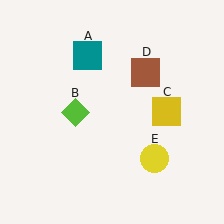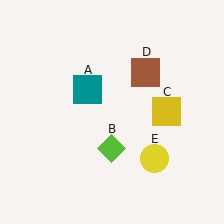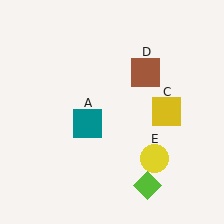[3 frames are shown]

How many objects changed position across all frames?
2 objects changed position: teal square (object A), lime diamond (object B).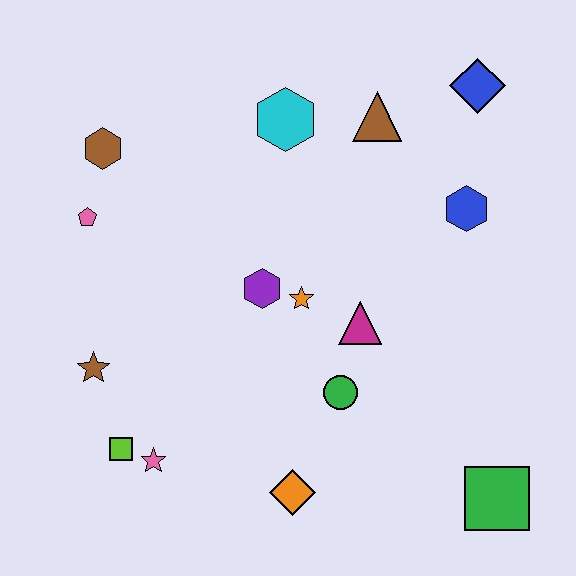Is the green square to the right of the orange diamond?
Yes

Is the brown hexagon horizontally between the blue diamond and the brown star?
Yes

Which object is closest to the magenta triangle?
The orange star is closest to the magenta triangle.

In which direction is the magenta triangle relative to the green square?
The magenta triangle is above the green square.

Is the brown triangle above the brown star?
Yes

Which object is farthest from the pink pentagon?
The green square is farthest from the pink pentagon.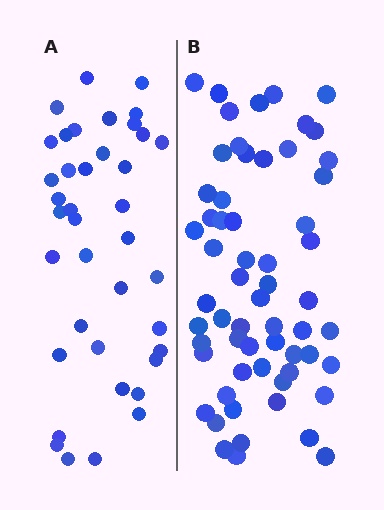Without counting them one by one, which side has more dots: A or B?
Region B (the right region) has more dots.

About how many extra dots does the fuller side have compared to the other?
Region B has approximately 20 more dots than region A.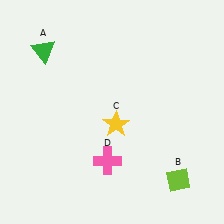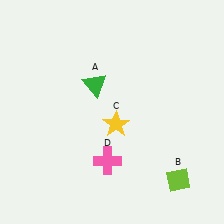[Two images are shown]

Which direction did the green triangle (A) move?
The green triangle (A) moved right.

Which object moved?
The green triangle (A) moved right.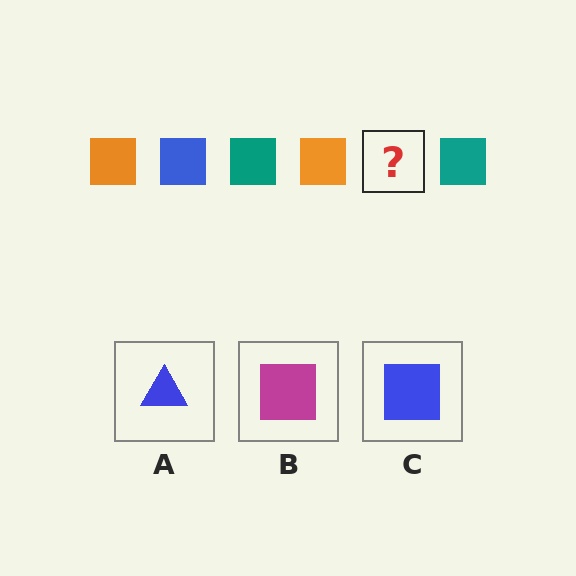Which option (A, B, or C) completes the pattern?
C.